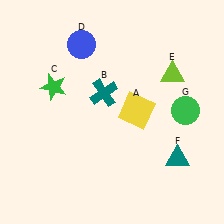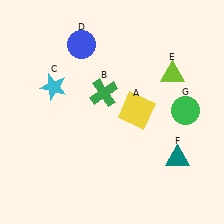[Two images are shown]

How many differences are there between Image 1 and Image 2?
There are 2 differences between the two images.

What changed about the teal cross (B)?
In Image 1, B is teal. In Image 2, it changed to green.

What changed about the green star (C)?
In Image 1, C is green. In Image 2, it changed to cyan.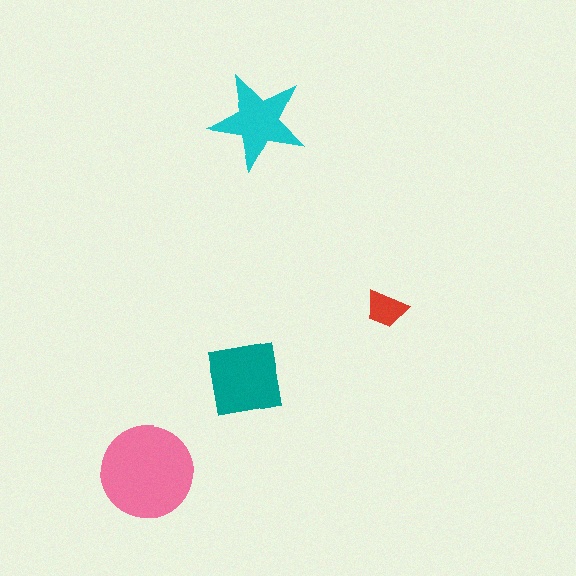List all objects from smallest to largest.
The red trapezoid, the cyan star, the teal square, the pink circle.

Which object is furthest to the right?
The red trapezoid is rightmost.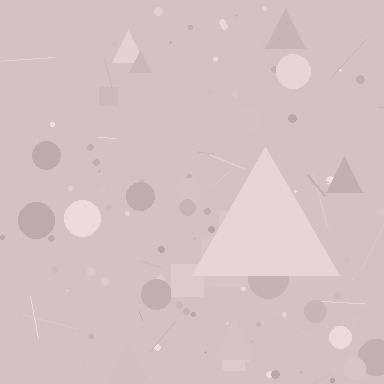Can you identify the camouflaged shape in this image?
The camouflaged shape is a triangle.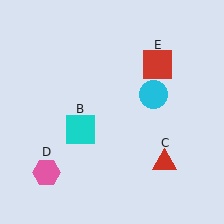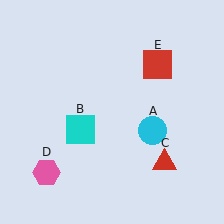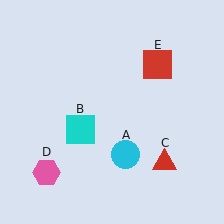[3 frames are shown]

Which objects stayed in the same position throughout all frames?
Cyan square (object B) and red triangle (object C) and pink hexagon (object D) and red square (object E) remained stationary.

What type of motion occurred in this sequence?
The cyan circle (object A) rotated clockwise around the center of the scene.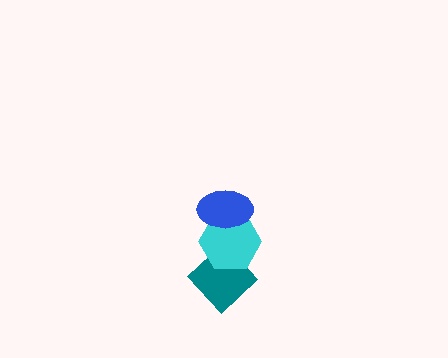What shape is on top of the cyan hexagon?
The blue ellipse is on top of the cyan hexagon.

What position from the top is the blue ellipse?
The blue ellipse is 1st from the top.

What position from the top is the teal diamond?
The teal diamond is 3rd from the top.